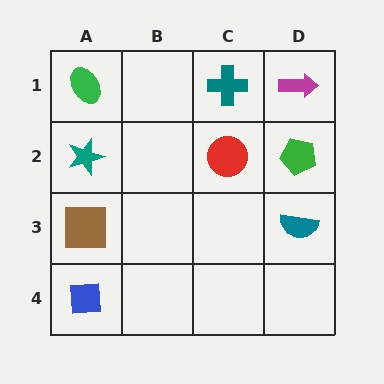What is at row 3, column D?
A teal semicircle.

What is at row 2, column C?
A red circle.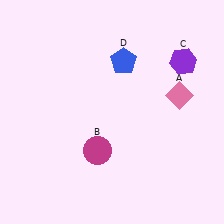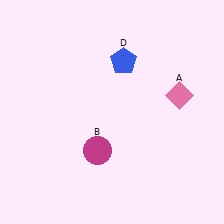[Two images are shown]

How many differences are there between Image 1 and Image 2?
There is 1 difference between the two images.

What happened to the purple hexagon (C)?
The purple hexagon (C) was removed in Image 2. It was in the top-right area of Image 1.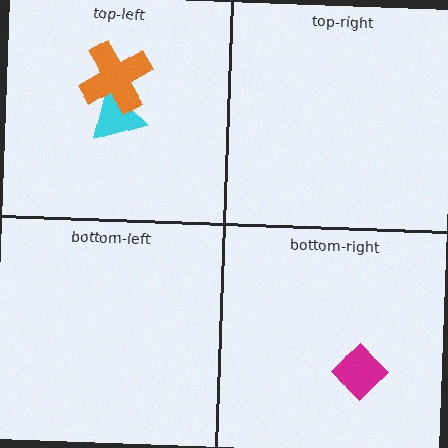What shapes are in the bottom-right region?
The magenta diamond.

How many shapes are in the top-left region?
2.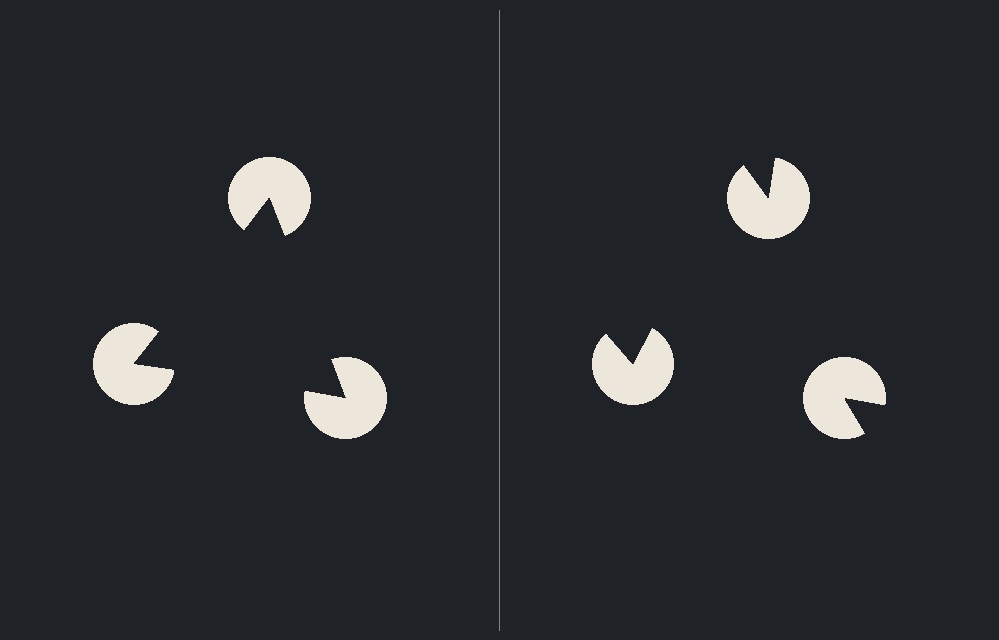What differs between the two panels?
The pac-man discs are positioned identically on both sides; only the wedge orientations differ. On the left they align to a triangle; on the right they are misaligned.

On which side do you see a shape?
An illusory triangle appears on the left side. On the right side the wedge cuts are rotated, so no coherent shape forms.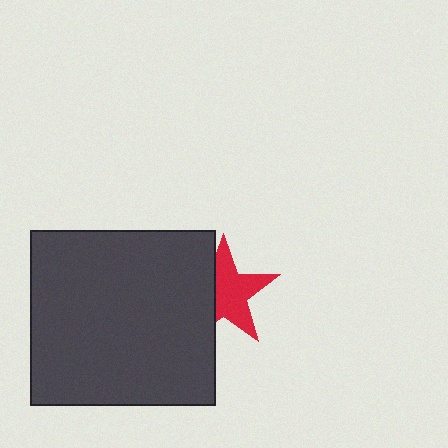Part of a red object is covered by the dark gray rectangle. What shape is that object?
It is a star.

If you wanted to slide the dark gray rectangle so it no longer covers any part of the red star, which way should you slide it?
Slide it left — that is the most direct way to separate the two shapes.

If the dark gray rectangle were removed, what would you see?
You would see the complete red star.